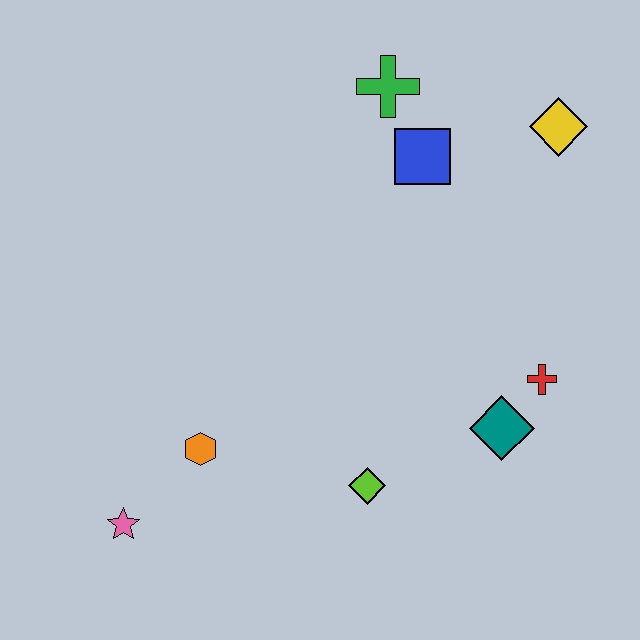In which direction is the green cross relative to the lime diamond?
The green cross is above the lime diamond.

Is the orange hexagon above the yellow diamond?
No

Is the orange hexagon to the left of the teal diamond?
Yes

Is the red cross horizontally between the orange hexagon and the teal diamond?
No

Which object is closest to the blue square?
The green cross is closest to the blue square.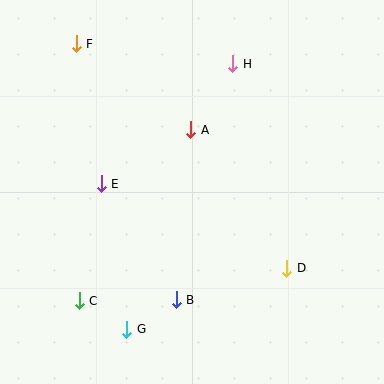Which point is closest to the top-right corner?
Point H is closest to the top-right corner.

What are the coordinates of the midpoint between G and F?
The midpoint between G and F is at (102, 187).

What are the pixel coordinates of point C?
Point C is at (79, 301).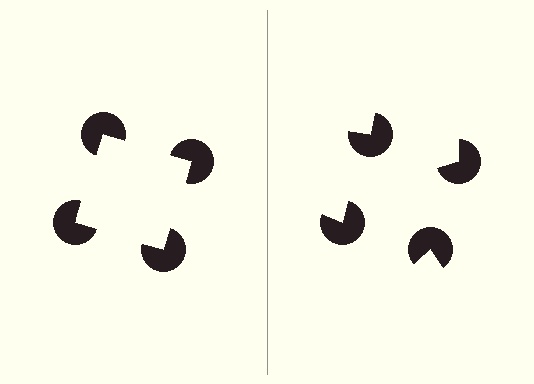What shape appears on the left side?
An illusory square.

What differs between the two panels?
The pac-man discs are positioned identically on both sides; only the wedge orientations differ. On the left they align to a square; on the right they are misaligned.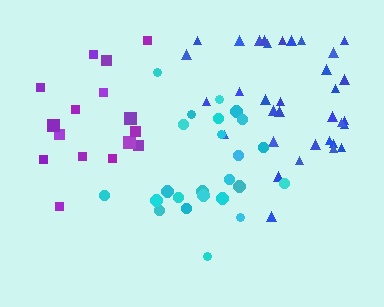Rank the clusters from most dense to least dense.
cyan, purple, blue.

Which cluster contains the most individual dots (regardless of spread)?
Blue (35).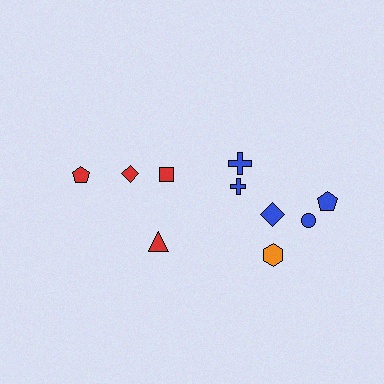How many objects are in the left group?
There are 4 objects.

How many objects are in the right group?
There are 6 objects.